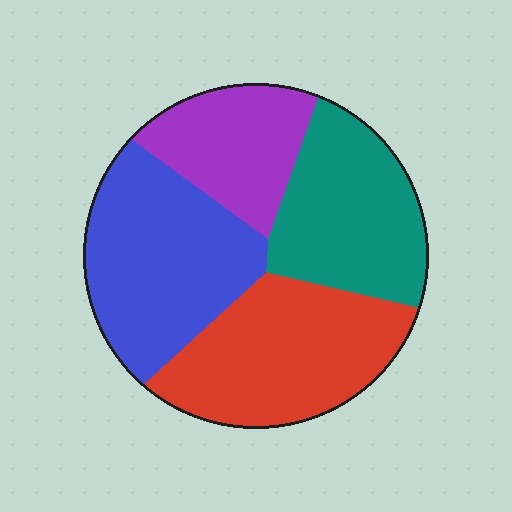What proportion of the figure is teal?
Teal covers around 25% of the figure.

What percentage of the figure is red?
Red takes up between a quarter and a half of the figure.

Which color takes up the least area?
Purple, at roughly 20%.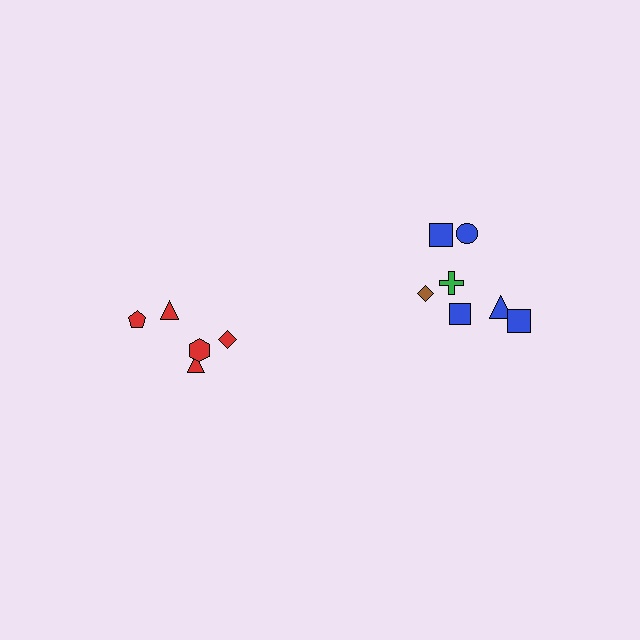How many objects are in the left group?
There are 5 objects.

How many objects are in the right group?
There are 7 objects.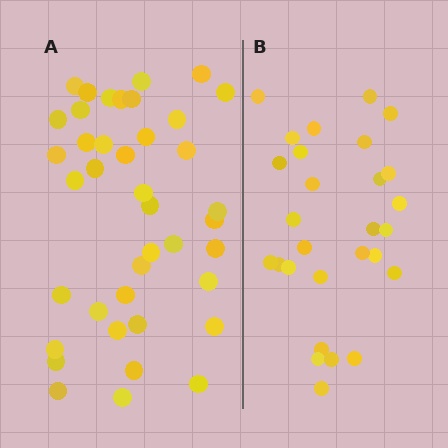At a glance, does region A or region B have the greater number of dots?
Region A (the left region) has more dots.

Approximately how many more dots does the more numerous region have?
Region A has roughly 12 or so more dots than region B.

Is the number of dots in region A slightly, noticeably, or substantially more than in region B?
Region A has noticeably more, but not dramatically so. The ratio is roughly 1.4 to 1.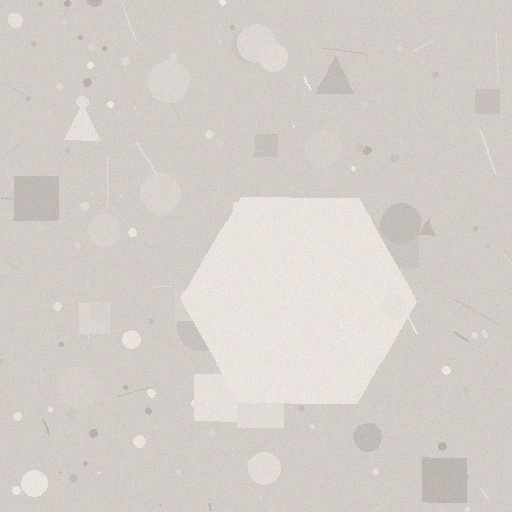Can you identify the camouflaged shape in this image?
The camouflaged shape is a hexagon.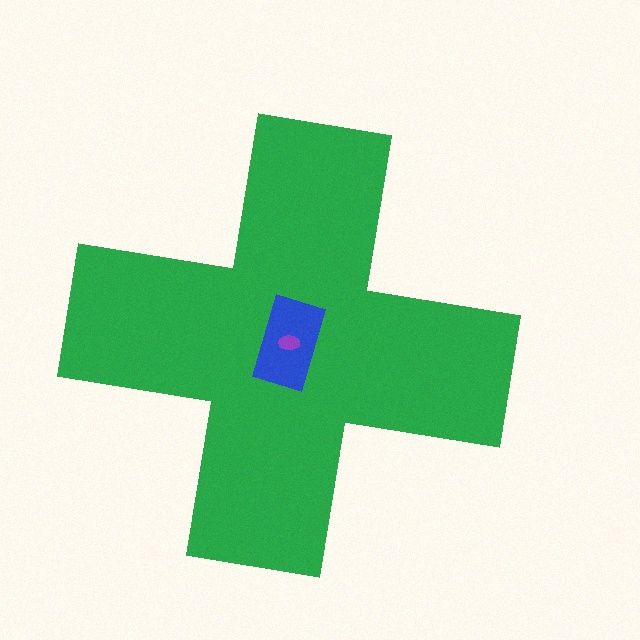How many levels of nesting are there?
3.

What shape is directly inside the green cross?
The blue rectangle.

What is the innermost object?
The purple ellipse.